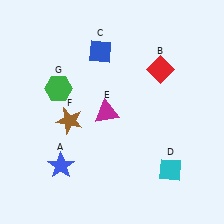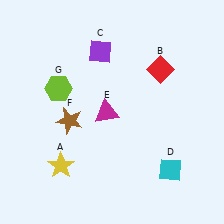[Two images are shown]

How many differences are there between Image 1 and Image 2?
There are 3 differences between the two images.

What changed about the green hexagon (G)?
In Image 1, G is green. In Image 2, it changed to lime.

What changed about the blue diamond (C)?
In Image 1, C is blue. In Image 2, it changed to purple.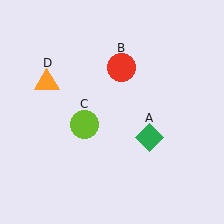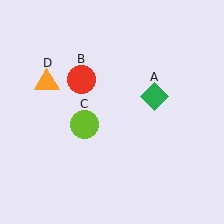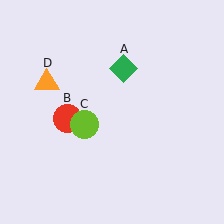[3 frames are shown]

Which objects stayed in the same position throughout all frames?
Lime circle (object C) and orange triangle (object D) remained stationary.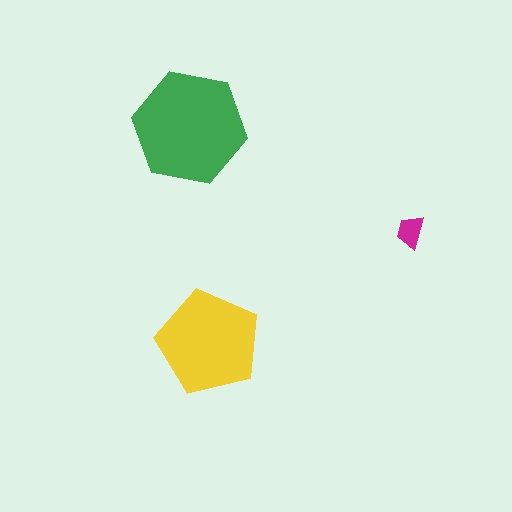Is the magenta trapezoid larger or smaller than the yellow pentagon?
Smaller.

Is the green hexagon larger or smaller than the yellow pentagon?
Larger.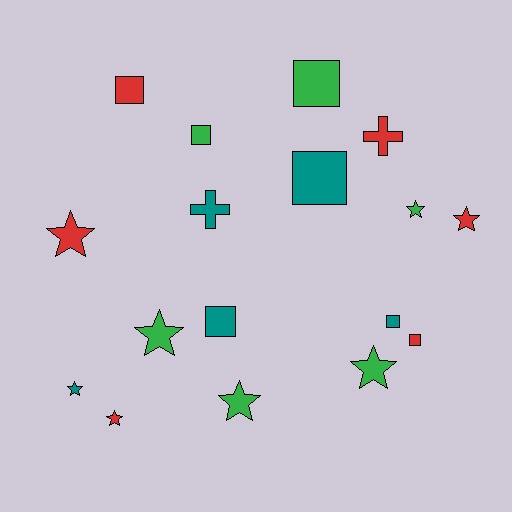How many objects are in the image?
There are 17 objects.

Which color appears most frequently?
Red, with 6 objects.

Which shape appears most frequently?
Star, with 8 objects.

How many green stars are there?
There are 4 green stars.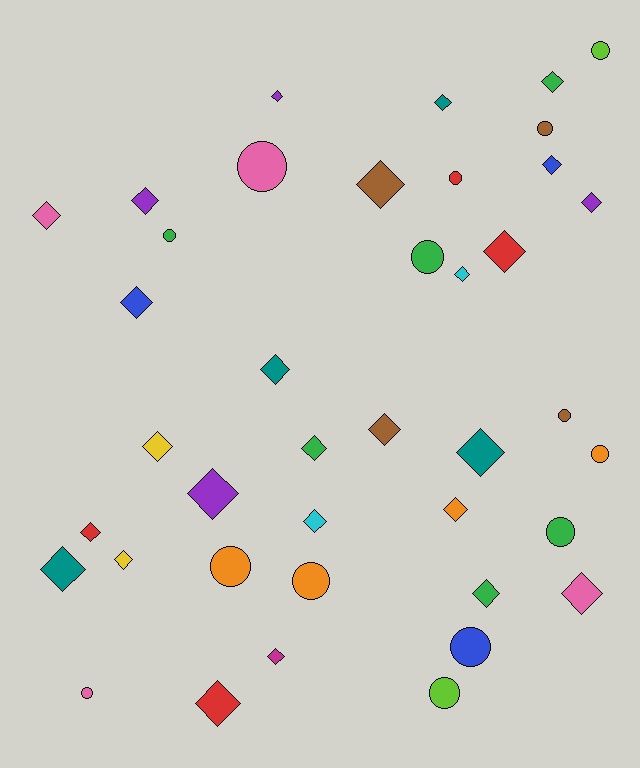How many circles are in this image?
There are 14 circles.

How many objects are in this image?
There are 40 objects.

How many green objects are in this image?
There are 6 green objects.